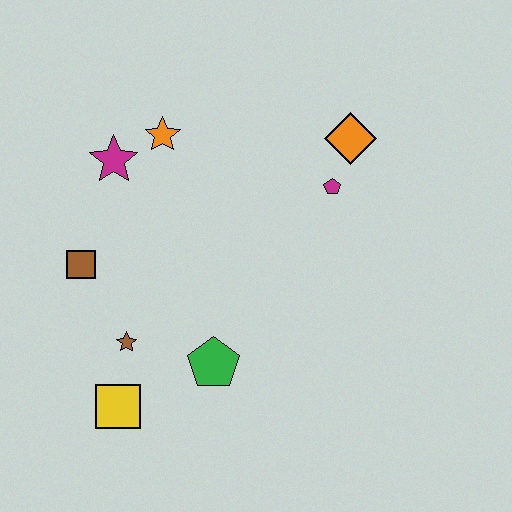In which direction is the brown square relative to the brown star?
The brown square is above the brown star.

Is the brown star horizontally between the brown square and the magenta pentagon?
Yes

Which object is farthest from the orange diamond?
The yellow square is farthest from the orange diamond.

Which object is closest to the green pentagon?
The brown star is closest to the green pentagon.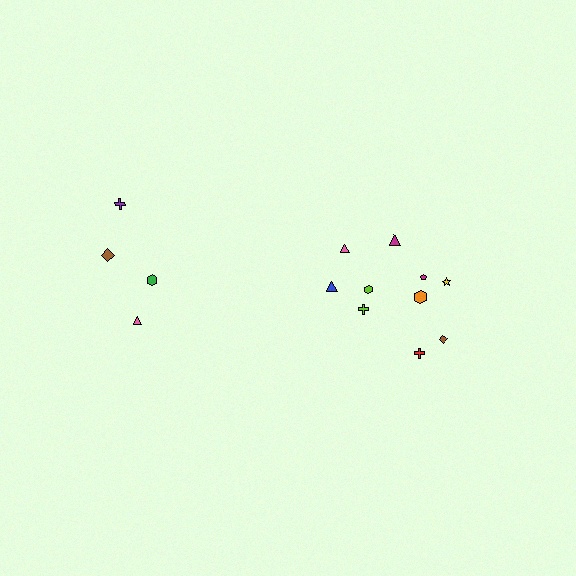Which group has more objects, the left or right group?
The right group.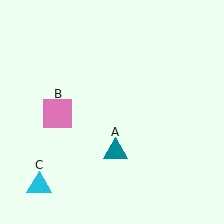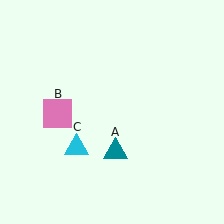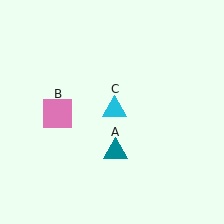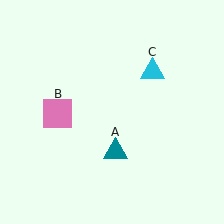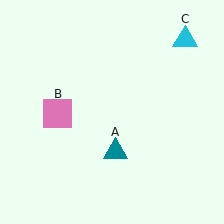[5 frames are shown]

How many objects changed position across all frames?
1 object changed position: cyan triangle (object C).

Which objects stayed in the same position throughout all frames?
Teal triangle (object A) and pink square (object B) remained stationary.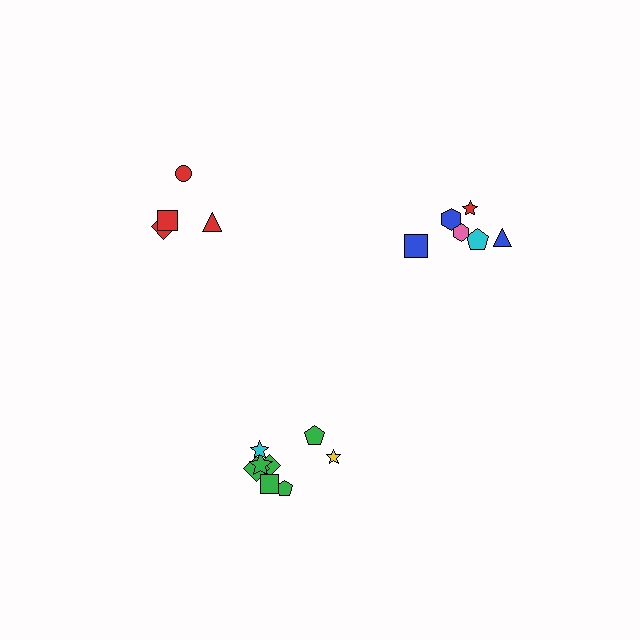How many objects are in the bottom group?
There are 8 objects.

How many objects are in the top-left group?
There are 4 objects.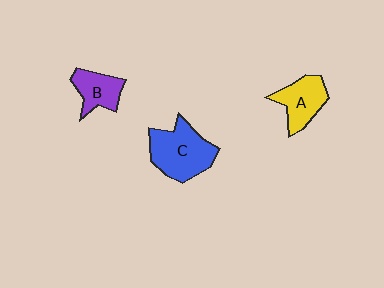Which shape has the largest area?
Shape C (blue).